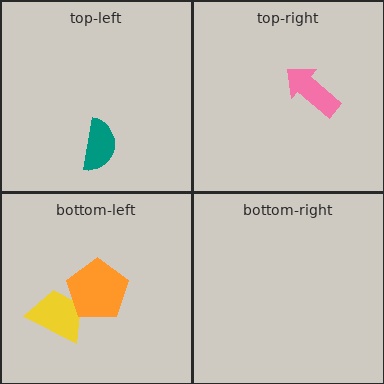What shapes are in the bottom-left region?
The yellow trapezoid, the orange pentagon.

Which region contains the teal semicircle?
The top-left region.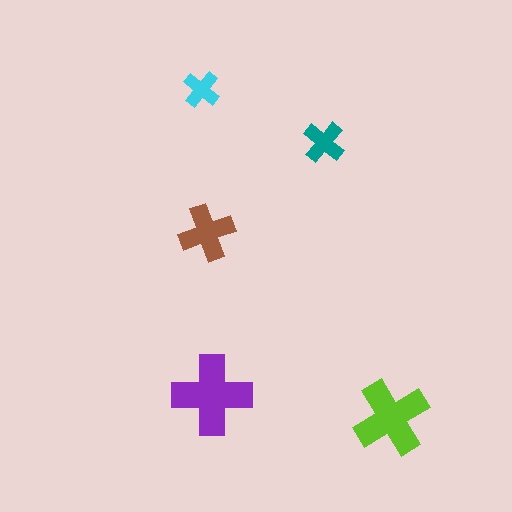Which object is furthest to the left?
The cyan cross is leftmost.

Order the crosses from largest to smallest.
the purple one, the lime one, the brown one, the teal one, the cyan one.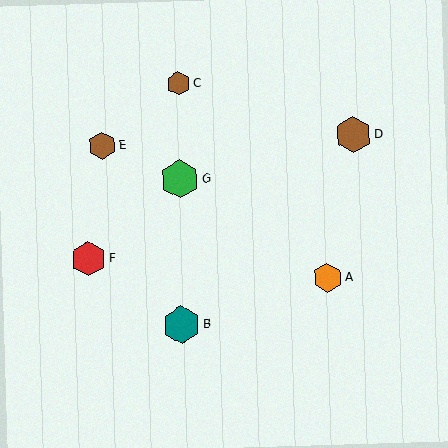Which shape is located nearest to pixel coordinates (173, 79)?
The brown hexagon (labeled C) at (178, 84) is nearest to that location.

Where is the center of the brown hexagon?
The center of the brown hexagon is at (102, 145).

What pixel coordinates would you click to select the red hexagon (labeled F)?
Click at (88, 259) to select the red hexagon F.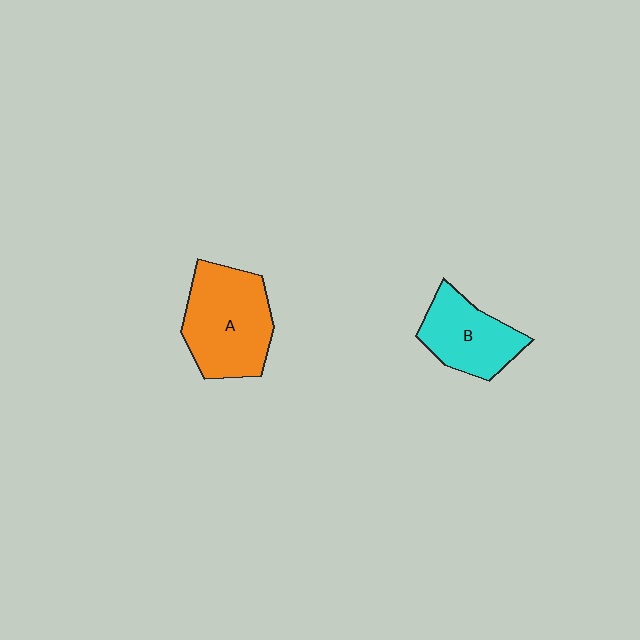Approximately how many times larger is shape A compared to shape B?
Approximately 1.4 times.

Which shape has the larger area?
Shape A (orange).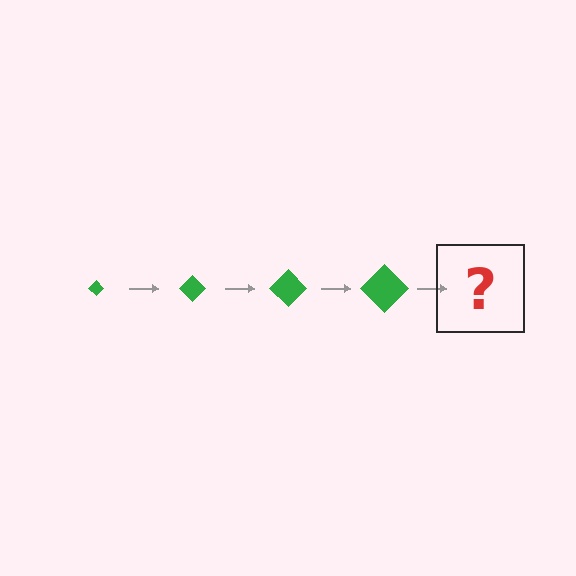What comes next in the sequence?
The next element should be a green diamond, larger than the previous one.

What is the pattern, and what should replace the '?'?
The pattern is that the diamond gets progressively larger each step. The '?' should be a green diamond, larger than the previous one.